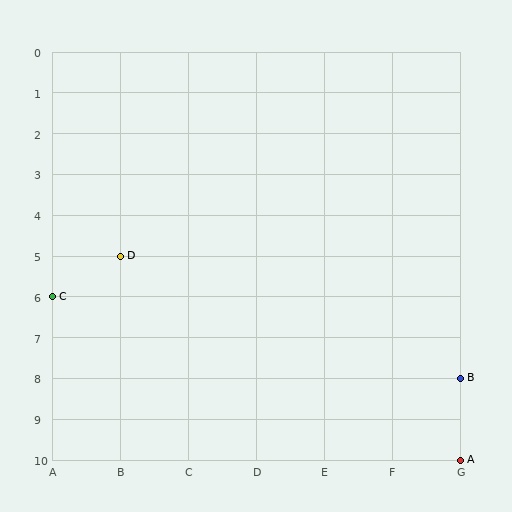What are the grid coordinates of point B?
Point B is at grid coordinates (G, 8).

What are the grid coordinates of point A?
Point A is at grid coordinates (G, 10).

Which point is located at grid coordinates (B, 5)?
Point D is at (B, 5).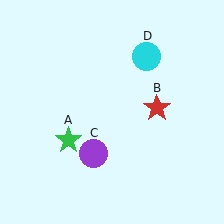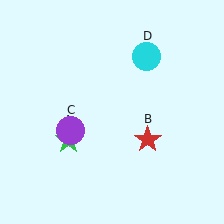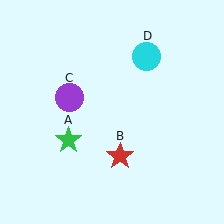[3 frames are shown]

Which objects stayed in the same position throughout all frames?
Green star (object A) and cyan circle (object D) remained stationary.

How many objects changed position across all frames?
2 objects changed position: red star (object B), purple circle (object C).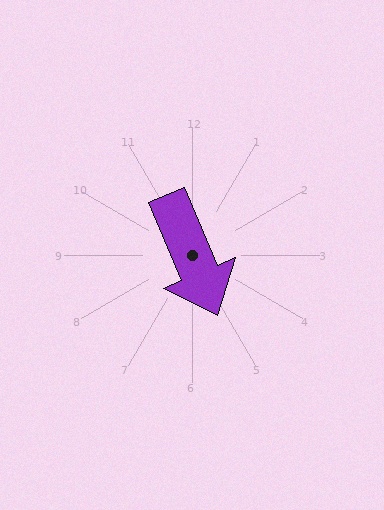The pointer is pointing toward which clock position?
Roughly 5 o'clock.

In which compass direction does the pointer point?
Southeast.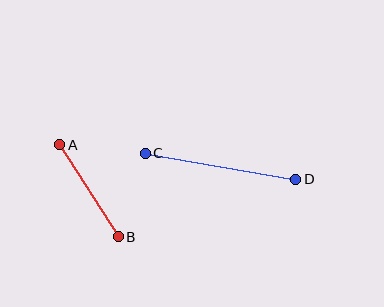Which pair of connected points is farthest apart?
Points C and D are farthest apart.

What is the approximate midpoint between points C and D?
The midpoint is at approximately (221, 166) pixels.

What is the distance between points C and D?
The distance is approximately 153 pixels.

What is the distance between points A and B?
The distance is approximately 109 pixels.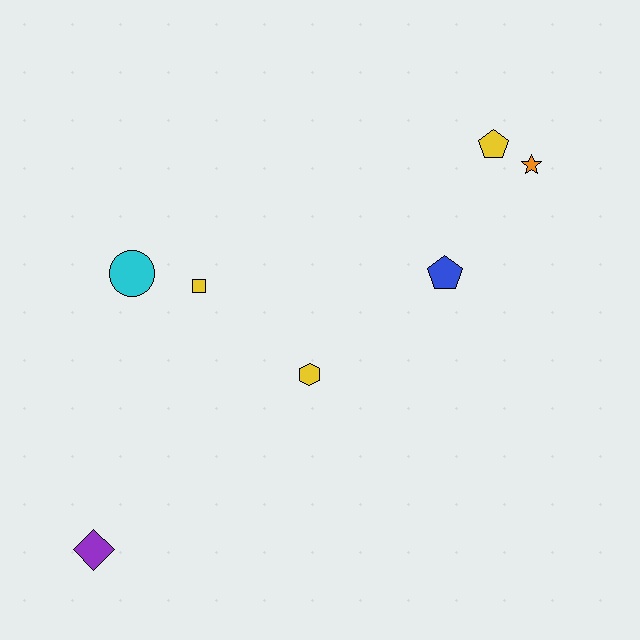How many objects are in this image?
There are 7 objects.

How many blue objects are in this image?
There is 1 blue object.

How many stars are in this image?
There is 1 star.